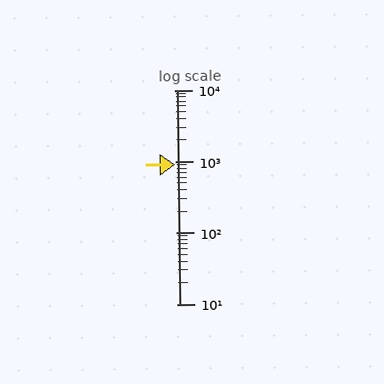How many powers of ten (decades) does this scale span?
The scale spans 3 decades, from 10 to 10000.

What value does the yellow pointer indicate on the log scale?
The pointer indicates approximately 900.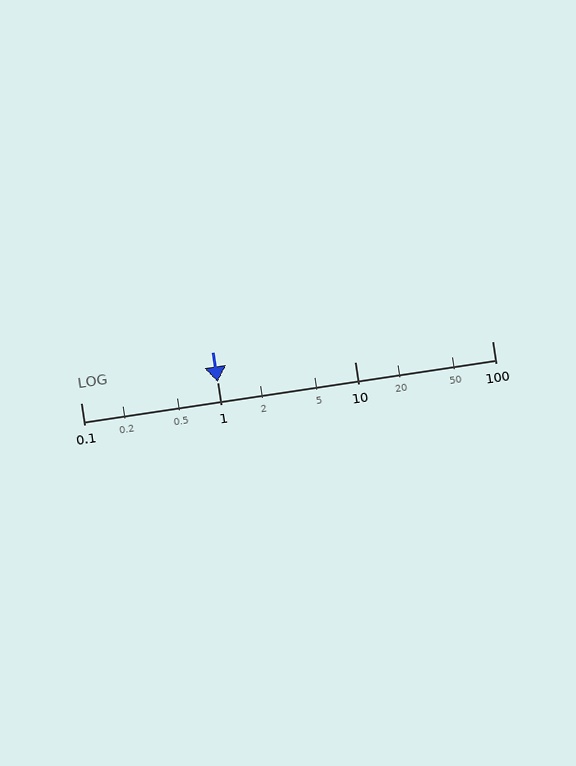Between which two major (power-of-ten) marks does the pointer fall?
The pointer is between 1 and 10.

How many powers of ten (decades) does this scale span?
The scale spans 3 decades, from 0.1 to 100.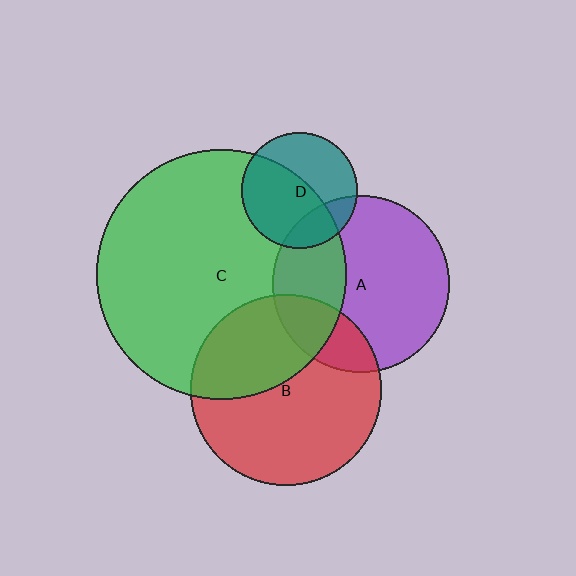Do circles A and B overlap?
Yes.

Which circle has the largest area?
Circle C (green).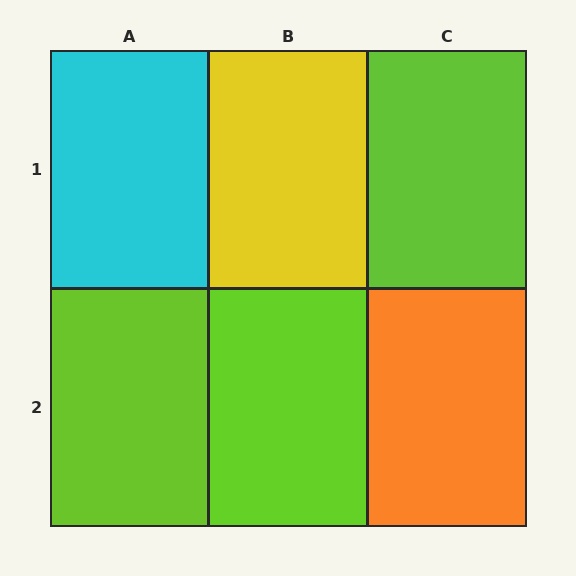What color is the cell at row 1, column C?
Lime.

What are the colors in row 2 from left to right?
Lime, lime, orange.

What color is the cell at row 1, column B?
Yellow.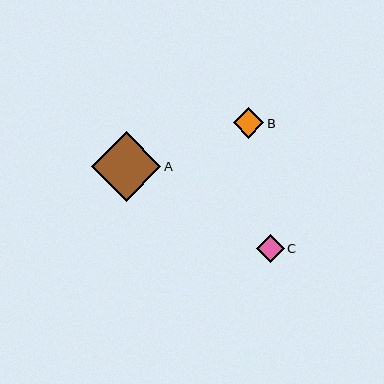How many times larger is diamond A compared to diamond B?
Diamond A is approximately 2.3 times the size of diamond B.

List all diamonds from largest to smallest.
From largest to smallest: A, B, C.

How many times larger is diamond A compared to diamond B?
Diamond A is approximately 2.3 times the size of diamond B.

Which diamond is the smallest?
Diamond C is the smallest with a size of approximately 27 pixels.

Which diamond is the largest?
Diamond A is the largest with a size of approximately 70 pixels.